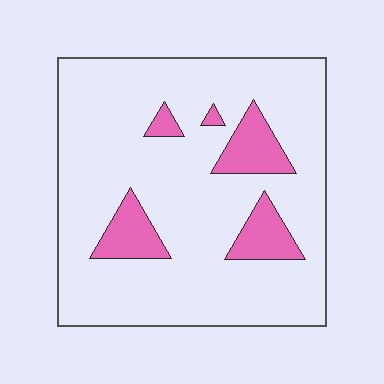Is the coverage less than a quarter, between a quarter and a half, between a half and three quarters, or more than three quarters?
Less than a quarter.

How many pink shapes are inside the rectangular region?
5.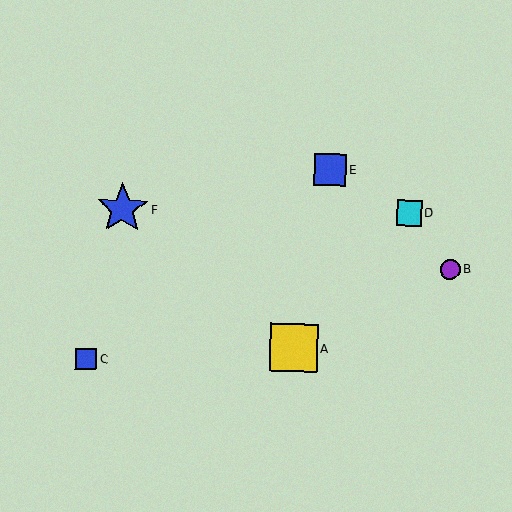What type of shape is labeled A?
Shape A is a yellow square.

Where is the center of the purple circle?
The center of the purple circle is at (450, 269).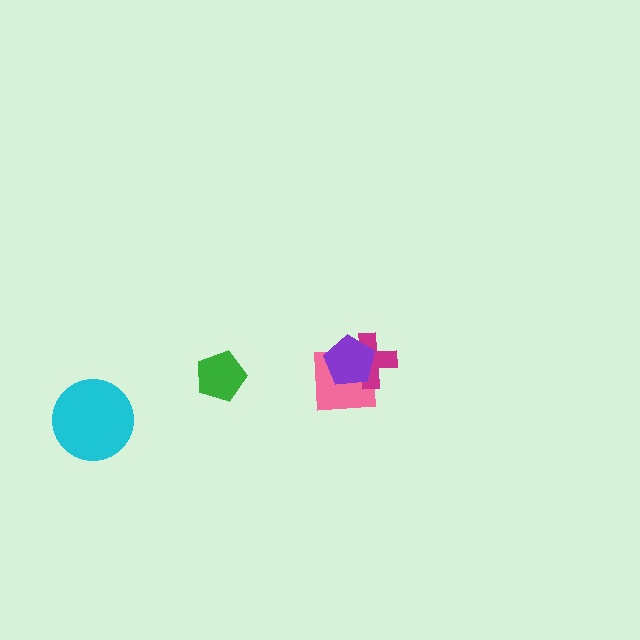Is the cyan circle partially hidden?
No, no other shape covers it.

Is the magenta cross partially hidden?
Yes, it is partially covered by another shape.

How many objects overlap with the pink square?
2 objects overlap with the pink square.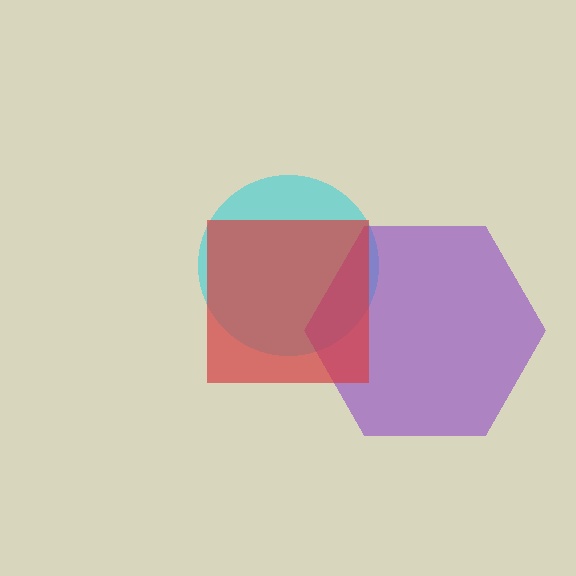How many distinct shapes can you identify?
There are 3 distinct shapes: a cyan circle, a purple hexagon, a red square.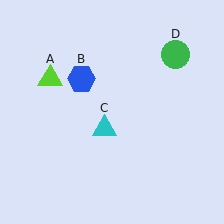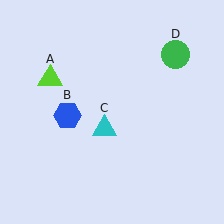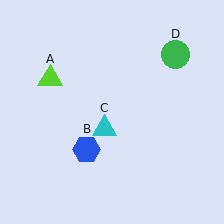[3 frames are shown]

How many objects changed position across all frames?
1 object changed position: blue hexagon (object B).